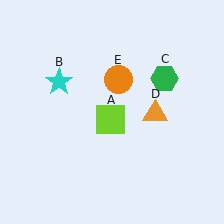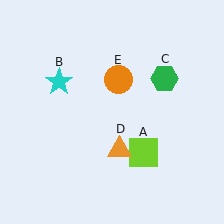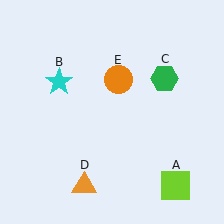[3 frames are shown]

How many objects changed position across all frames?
2 objects changed position: lime square (object A), orange triangle (object D).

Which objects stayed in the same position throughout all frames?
Cyan star (object B) and green hexagon (object C) and orange circle (object E) remained stationary.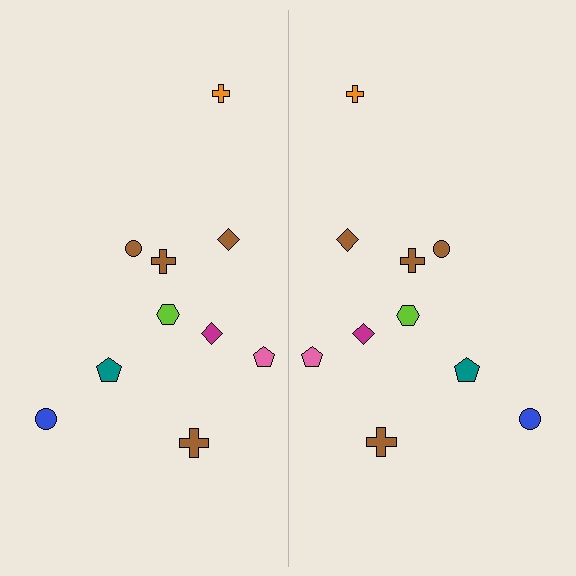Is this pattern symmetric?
Yes, this pattern has bilateral (reflection) symmetry.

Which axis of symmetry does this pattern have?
The pattern has a vertical axis of symmetry running through the center of the image.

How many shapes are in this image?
There are 20 shapes in this image.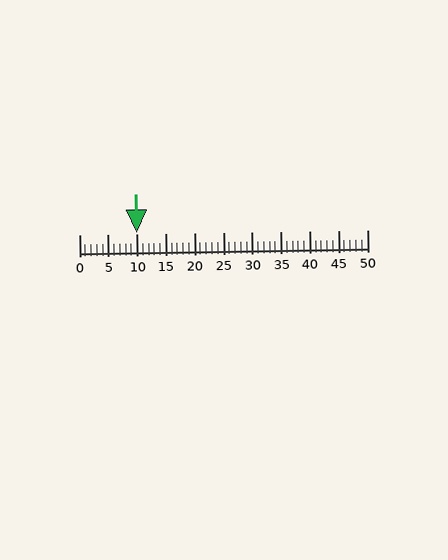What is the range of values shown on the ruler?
The ruler shows values from 0 to 50.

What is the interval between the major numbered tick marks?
The major tick marks are spaced 5 units apart.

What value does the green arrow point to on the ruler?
The green arrow points to approximately 10.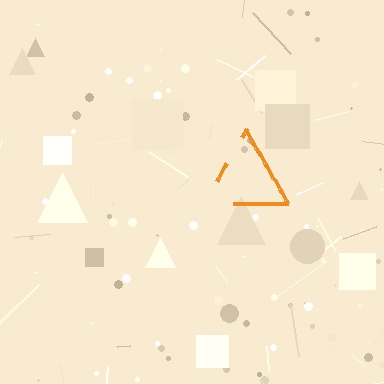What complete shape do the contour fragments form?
The contour fragments form a triangle.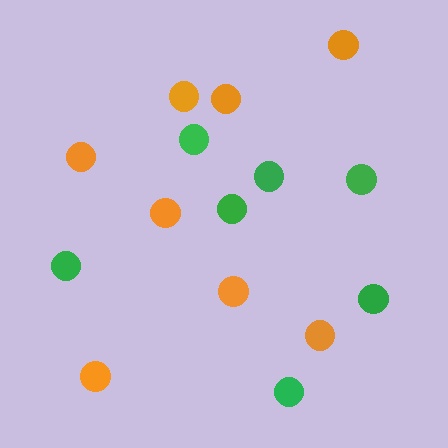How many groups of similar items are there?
There are 2 groups: one group of green circles (7) and one group of orange circles (8).